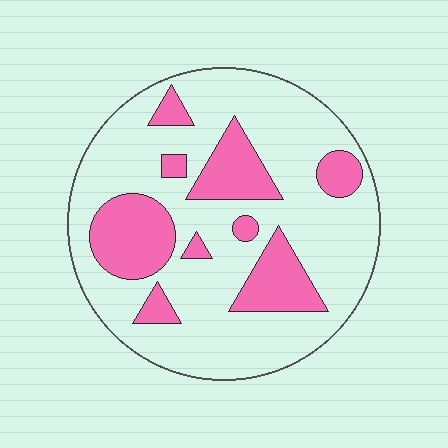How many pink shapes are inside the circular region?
9.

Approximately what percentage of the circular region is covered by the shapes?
Approximately 25%.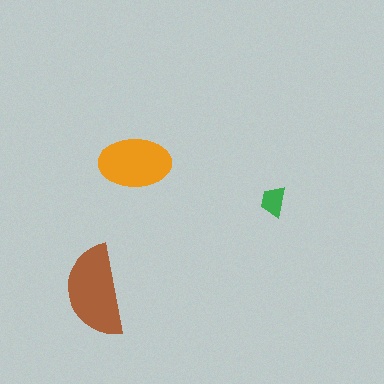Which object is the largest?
The brown semicircle.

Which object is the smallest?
The green trapezoid.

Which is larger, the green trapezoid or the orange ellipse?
The orange ellipse.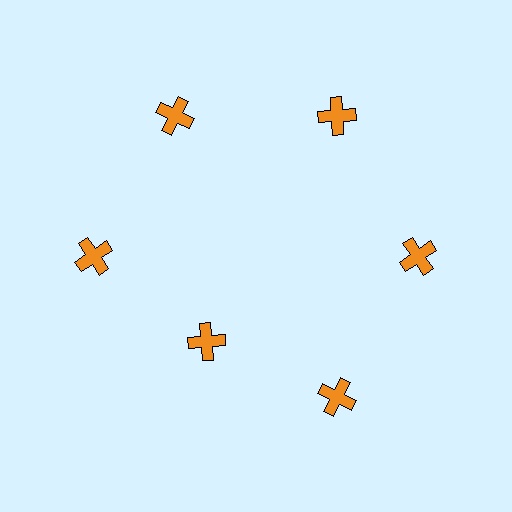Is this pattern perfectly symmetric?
No. The 6 orange crosses are arranged in a ring, but one element near the 7 o'clock position is pulled inward toward the center, breaking the 6-fold rotational symmetry.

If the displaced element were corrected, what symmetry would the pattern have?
It would have 6-fold rotational symmetry — the pattern would map onto itself every 60 degrees.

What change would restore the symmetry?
The symmetry would be restored by moving it outward, back onto the ring so that all 6 crosses sit at equal angles and equal distance from the center.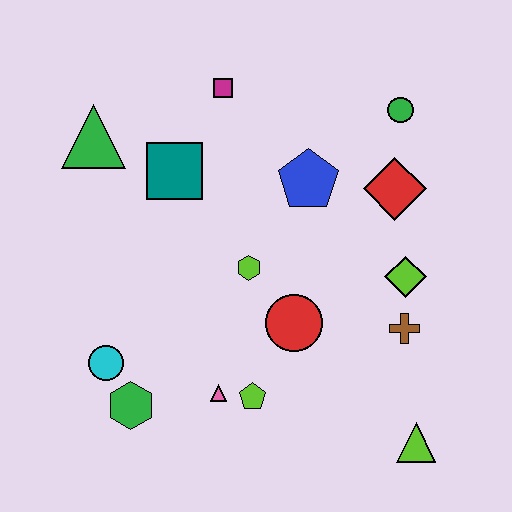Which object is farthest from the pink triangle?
The green circle is farthest from the pink triangle.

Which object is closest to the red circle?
The lime hexagon is closest to the red circle.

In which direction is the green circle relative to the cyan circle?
The green circle is to the right of the cyan circle.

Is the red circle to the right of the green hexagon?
Yes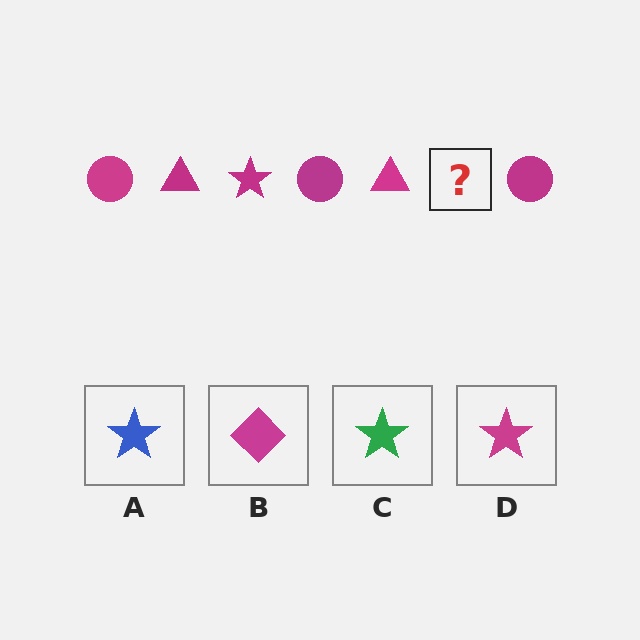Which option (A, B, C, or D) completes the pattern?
D.